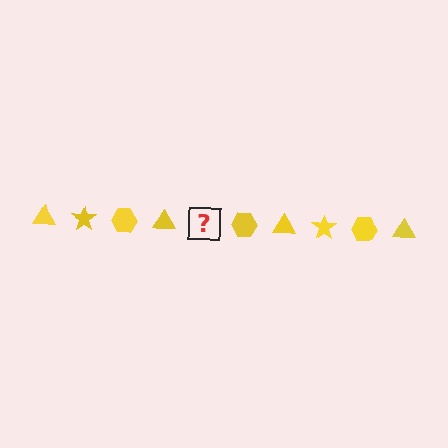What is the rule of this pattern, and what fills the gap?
The rule is that the pattern cycles through triangle, star, hexagon shapes in yellow. The gap should be filled with a yellow star.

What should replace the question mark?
The question mark should be replaced with a yellow star.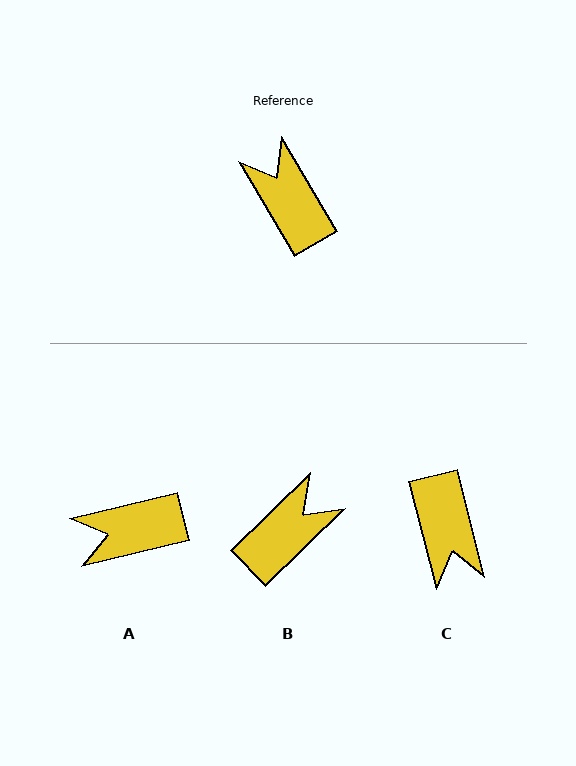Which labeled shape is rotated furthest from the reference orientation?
C, about 164 degrees away.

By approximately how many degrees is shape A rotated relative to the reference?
Approximately 73 degrees counter-clockwise.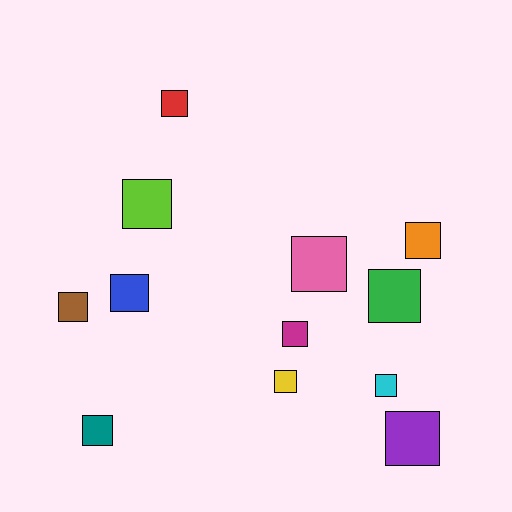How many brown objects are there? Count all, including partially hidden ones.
There is 1 brown object.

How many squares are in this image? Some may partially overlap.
There are 12 squares.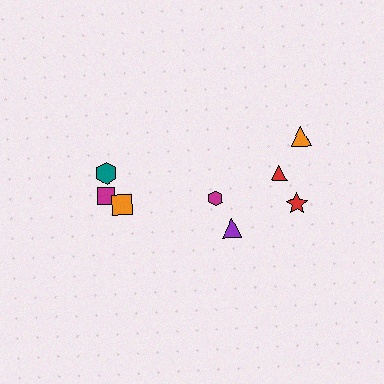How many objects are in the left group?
There are 3 objects.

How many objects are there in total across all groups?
There are 8 objects.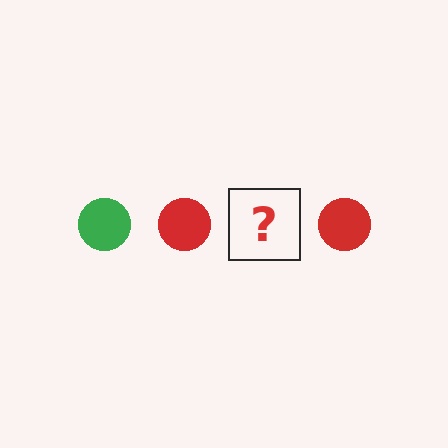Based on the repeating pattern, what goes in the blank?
The blank should be a green circle.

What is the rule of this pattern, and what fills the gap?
The rule is that the pattern cycles through green, red circles. The gap should be filled with a green circle.